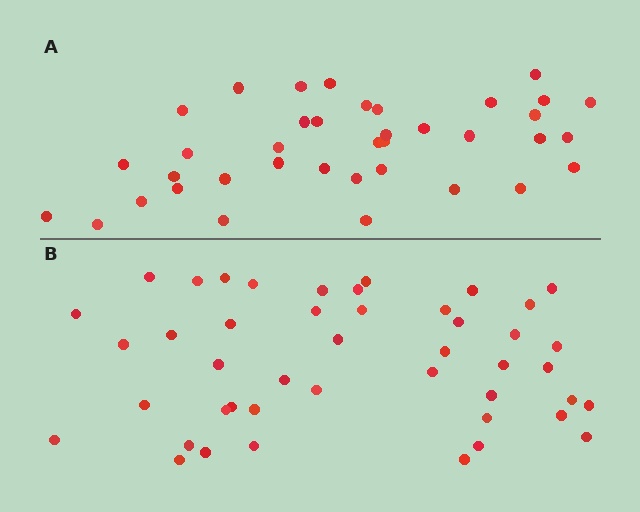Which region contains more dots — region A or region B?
Region B (the bottom region) has more dots.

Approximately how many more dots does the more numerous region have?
Region B has roughly 8 or so more dots than region A.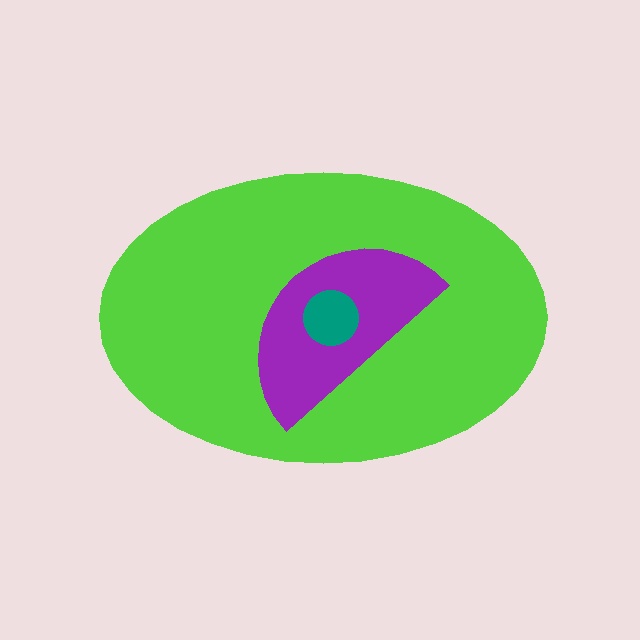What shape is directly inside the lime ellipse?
The purple semicircle.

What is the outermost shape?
The lime ellipse.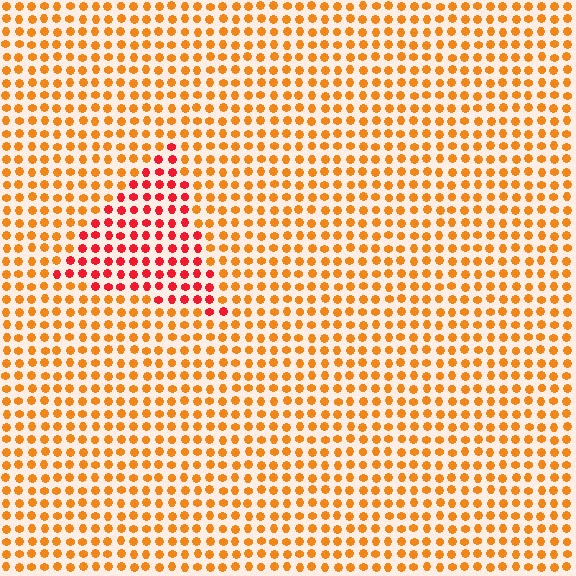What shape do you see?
I see a triangle.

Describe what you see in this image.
The image is filled with small orange elements in a uniform arrangement. A triangle-shaped region is visible where the elements are tinted to a slightly different hue, forming a subtle color boundary.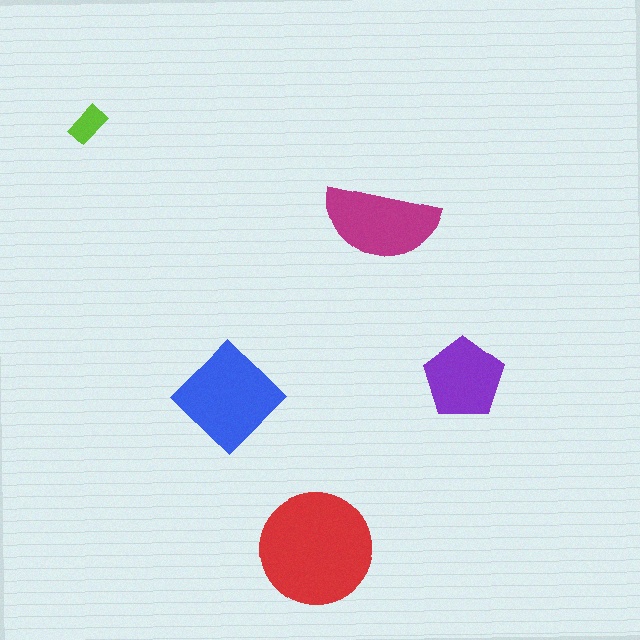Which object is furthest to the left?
The lime rectangle is leftmost.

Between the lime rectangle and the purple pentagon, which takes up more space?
The purple pentagon.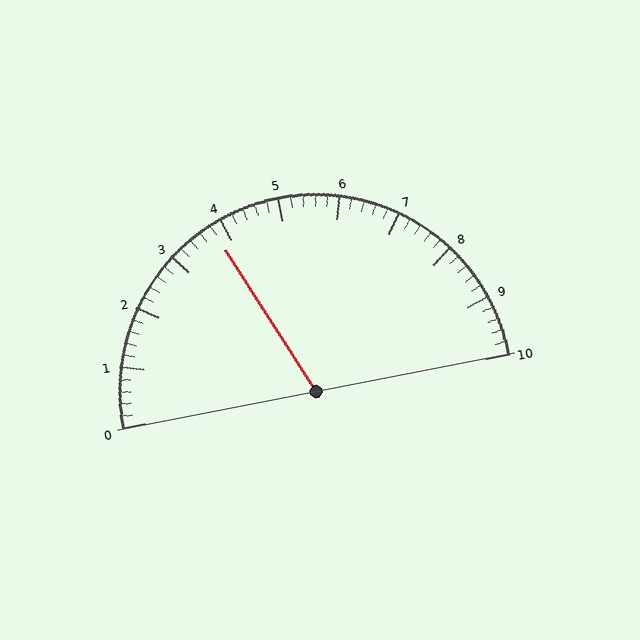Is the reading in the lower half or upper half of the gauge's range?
The reading is in the lower half of the range (0 to 10).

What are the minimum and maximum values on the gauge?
The gauge ranges from 0 to 10.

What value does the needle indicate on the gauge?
The needle indicates approximately 3.8.